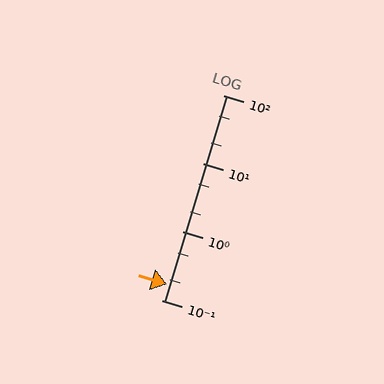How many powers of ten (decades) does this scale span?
The scale spans 3 decades, from 0.1 to 100.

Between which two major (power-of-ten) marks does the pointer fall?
The pointer is between 0.1 and 1.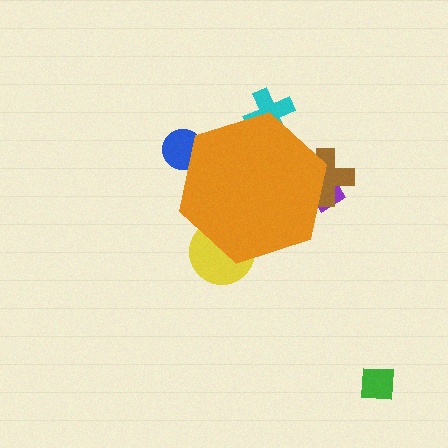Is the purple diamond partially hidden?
Yes, the purple diamond is partially hidden behind the orange hexagon.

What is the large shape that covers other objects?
An orange hexagon.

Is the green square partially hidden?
No, the green square is fully visible.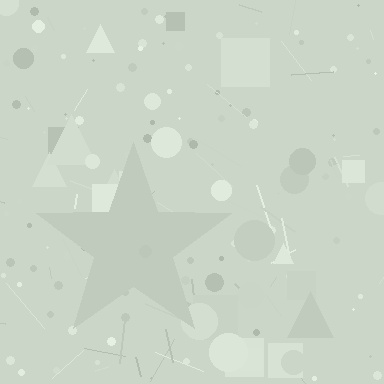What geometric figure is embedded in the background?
A star is embedded in the background.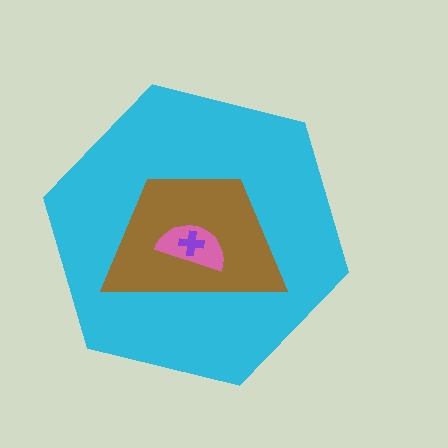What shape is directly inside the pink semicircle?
The purple cross.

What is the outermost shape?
The cyan hexagon.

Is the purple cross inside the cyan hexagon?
Yes.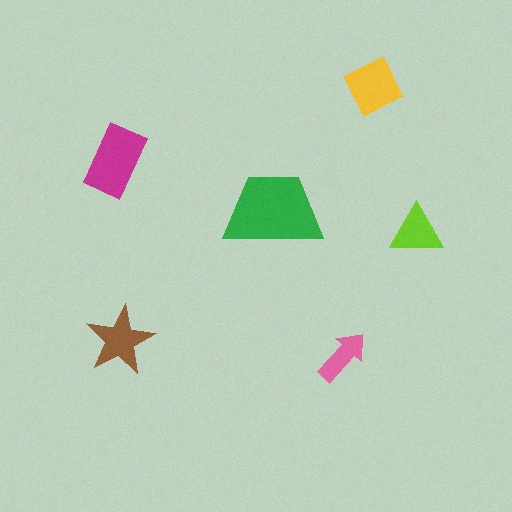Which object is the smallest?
The pink arrow.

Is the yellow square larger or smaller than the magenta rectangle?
Smaller.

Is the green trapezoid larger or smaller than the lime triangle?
Larger.